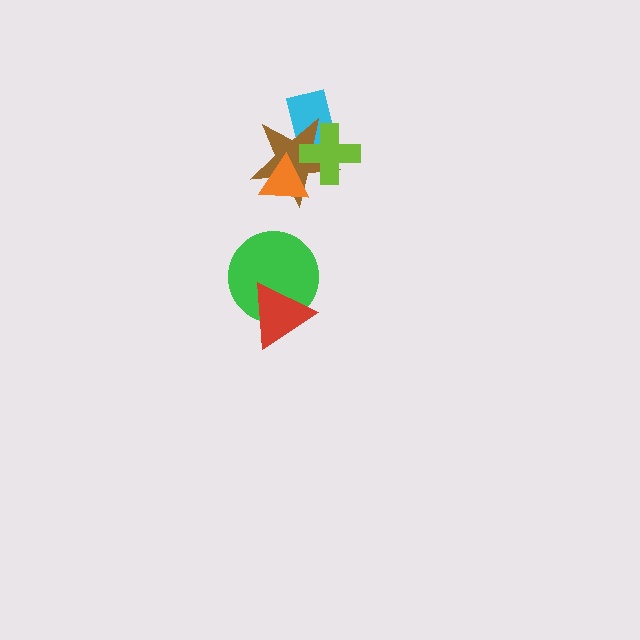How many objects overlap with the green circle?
1 object overlaps with the green circle.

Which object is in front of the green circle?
The red triangle is in front of the green circle.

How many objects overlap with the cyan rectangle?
2 objects overlap with the cyan rectangle.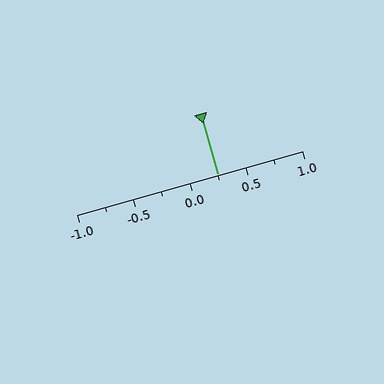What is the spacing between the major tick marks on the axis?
The major ticks are spaced 0.5 apart.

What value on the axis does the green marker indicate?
The marker indicates approximately 0.25.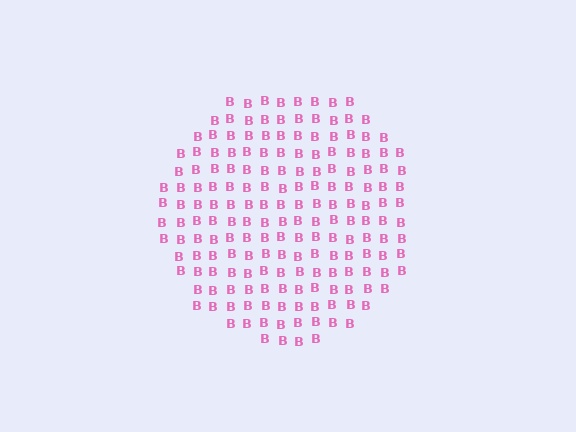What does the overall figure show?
The overall figure shows a circle.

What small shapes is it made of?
It is made of small letter B's.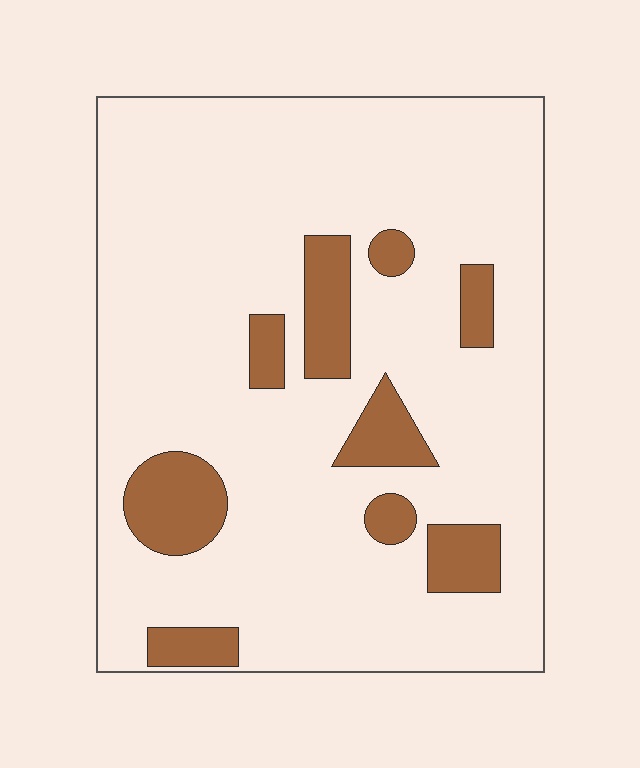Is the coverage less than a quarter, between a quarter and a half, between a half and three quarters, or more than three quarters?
Less than a quarter.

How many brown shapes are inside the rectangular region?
9.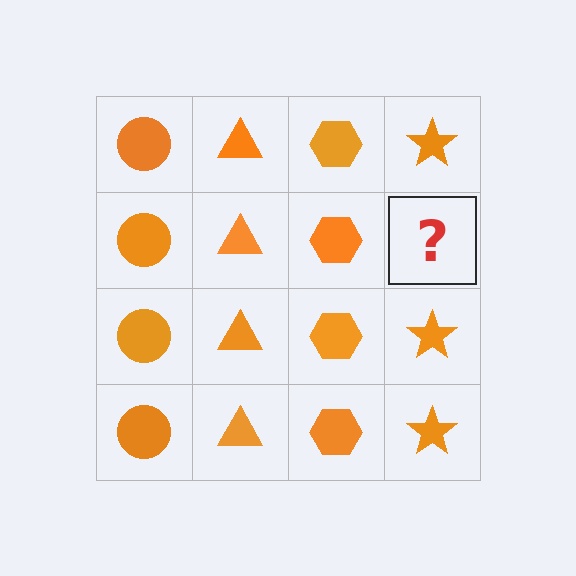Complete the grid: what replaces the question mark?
The question mark should be replaced with an orange star.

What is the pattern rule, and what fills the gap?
The rule is that each column has a consistent shape. The gap should be filled with an orange star.